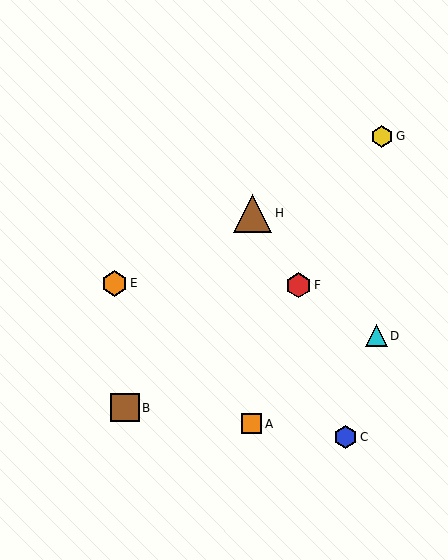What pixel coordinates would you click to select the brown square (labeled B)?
Click at (125, 408) to select the brown square B.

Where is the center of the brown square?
The center of the brown square is at (125, 408).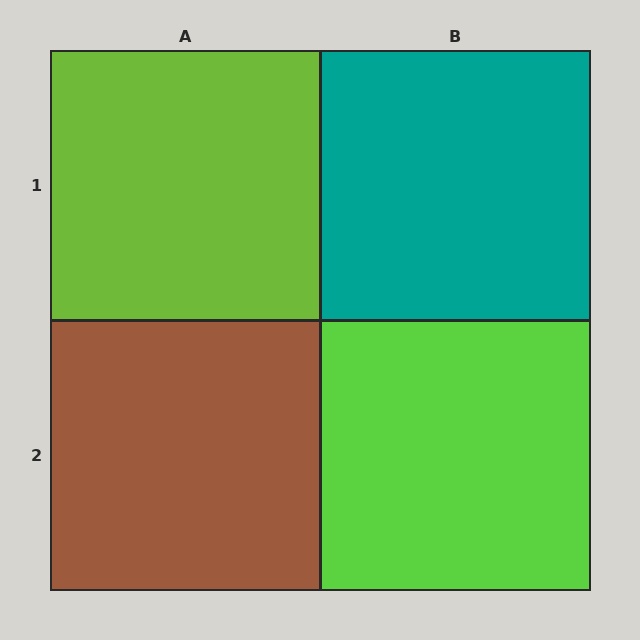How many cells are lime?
2 cells are lime.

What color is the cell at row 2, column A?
Brown.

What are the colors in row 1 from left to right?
Lime, teal.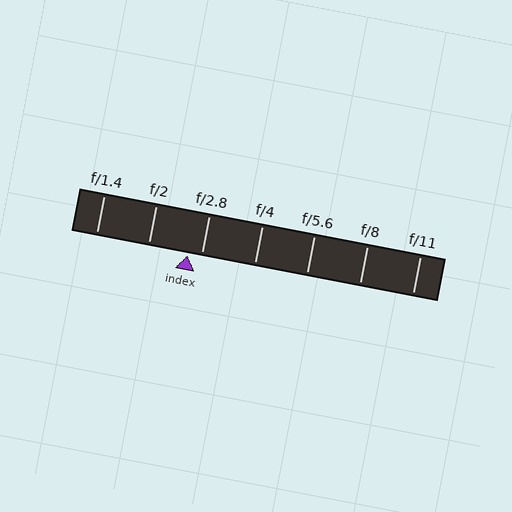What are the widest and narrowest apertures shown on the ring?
The widest aperture shown is f/1.4 and the narrowest is f/11.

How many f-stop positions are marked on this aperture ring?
There are 7 f-stop positions marked.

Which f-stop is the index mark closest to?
The index mark is closest to f/2.8.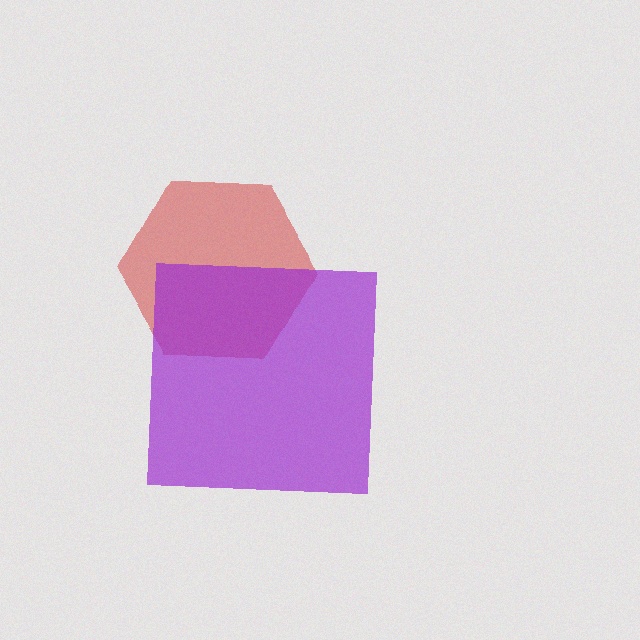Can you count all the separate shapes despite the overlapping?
Yes, there are 2 separate shapes.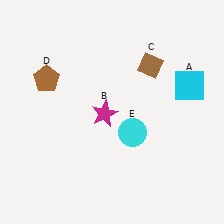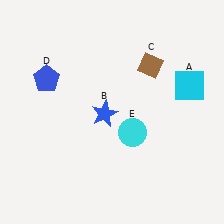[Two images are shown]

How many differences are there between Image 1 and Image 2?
There are 2 differences between the two images.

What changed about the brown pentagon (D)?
In Image 1, D is brown. In Image 2, it changed to blue.